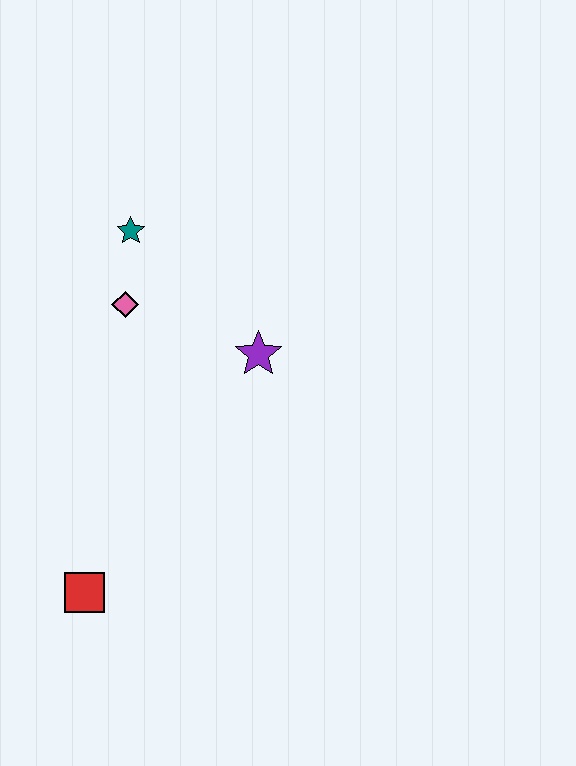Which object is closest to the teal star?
The pink diamond is closest to the teal star.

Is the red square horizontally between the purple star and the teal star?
No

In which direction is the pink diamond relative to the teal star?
The pink diamond is below the teal star.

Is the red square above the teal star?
No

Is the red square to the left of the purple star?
Yes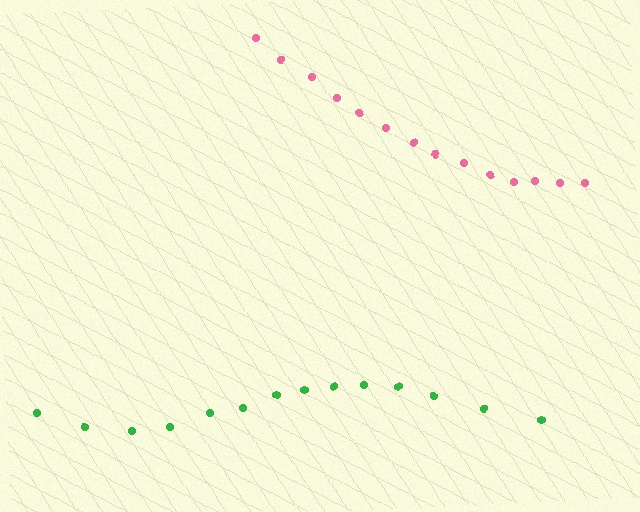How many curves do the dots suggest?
There are 2 distinct paths.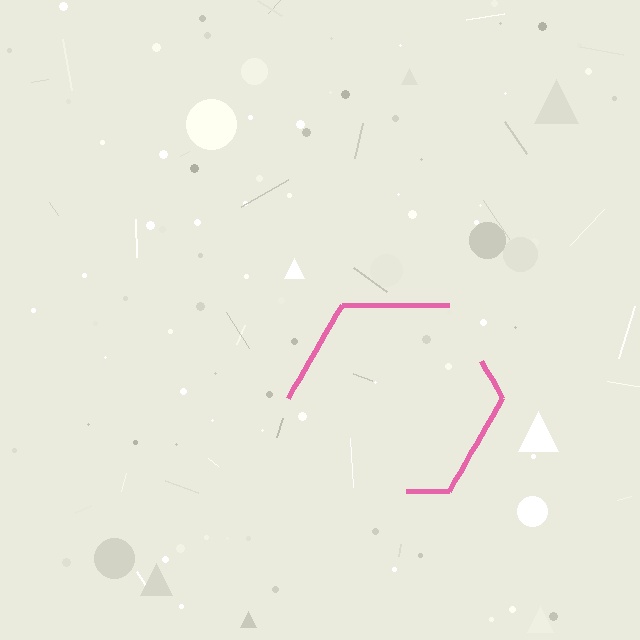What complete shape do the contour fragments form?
The contour fragments form a hexagon.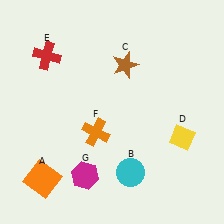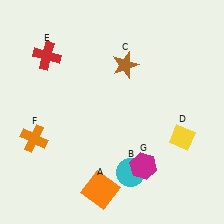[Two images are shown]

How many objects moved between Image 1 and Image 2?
3 objects moved between the two images.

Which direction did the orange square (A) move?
The orange square (A) moved right.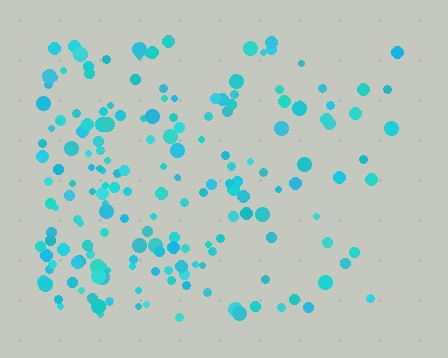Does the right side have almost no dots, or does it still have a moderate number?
Still a moderate number, just noticeably fewer than the left.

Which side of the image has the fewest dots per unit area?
The right.